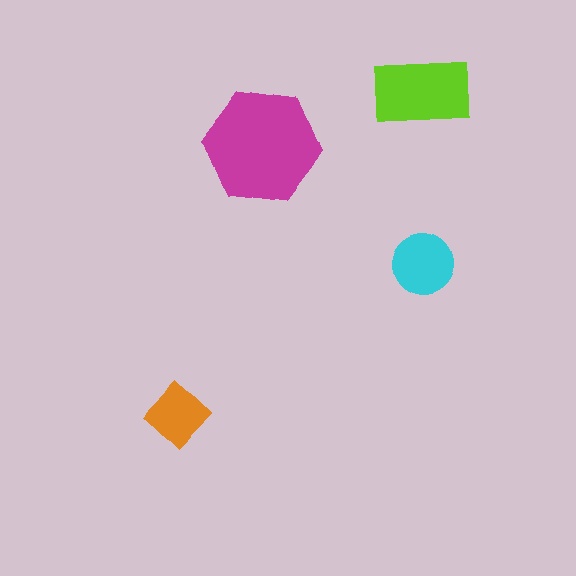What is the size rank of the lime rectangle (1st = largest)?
2nd.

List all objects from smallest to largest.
The orange diamond, the cyan circle, the lime rectangle, the magenta hexagon.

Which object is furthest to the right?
The lime rectangle is rightmost.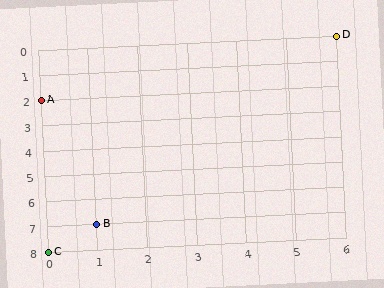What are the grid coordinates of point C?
Point C is at grid coordinates (0, 8).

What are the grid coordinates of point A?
Point A is at grid coordinates (0, 2).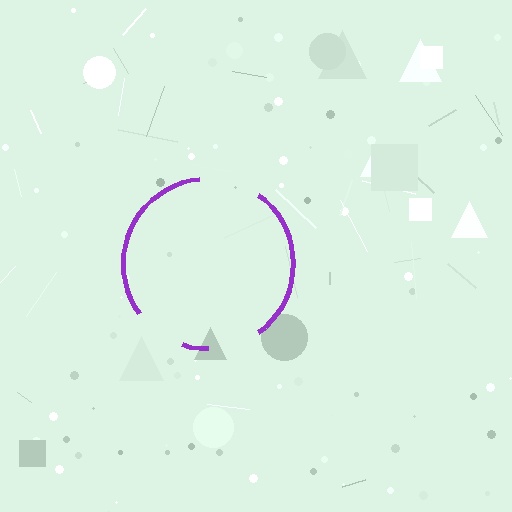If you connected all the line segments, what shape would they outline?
They would outline a circle.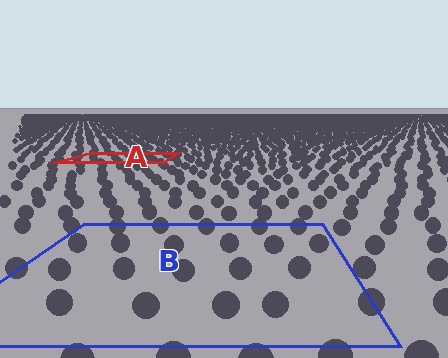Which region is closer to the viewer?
Region B is closer. The texture elements there are larger and more spread out.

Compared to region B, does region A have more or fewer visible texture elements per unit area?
Region A has more texture elements per unit area — they are packed more densely because it is farther away.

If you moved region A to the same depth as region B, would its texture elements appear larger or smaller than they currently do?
They would appear larger. At a closer depth, the same texture elements are projected at a bigger on-screen size.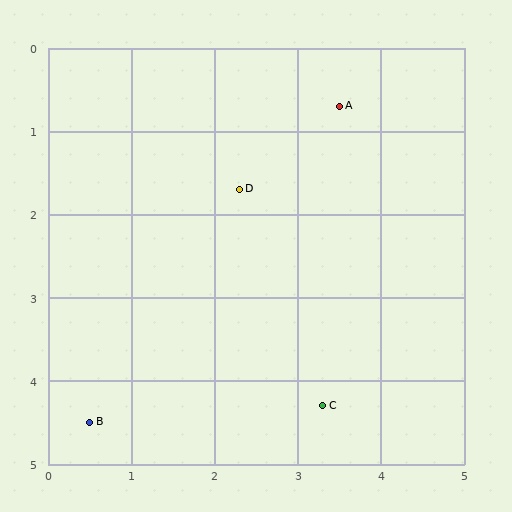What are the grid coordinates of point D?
Point D is at approximately (2.3, 1.7).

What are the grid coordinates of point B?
Point B is at approximately (0.5, 4.5).